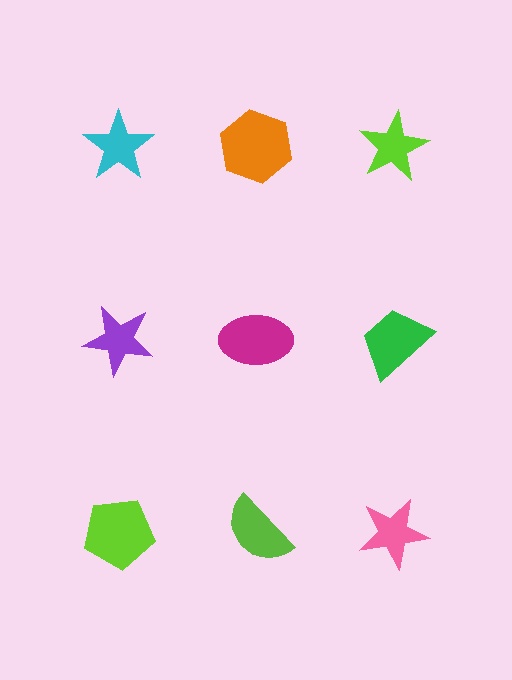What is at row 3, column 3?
A pink star.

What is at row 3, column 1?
A lime pentagon.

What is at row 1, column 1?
A cyan star.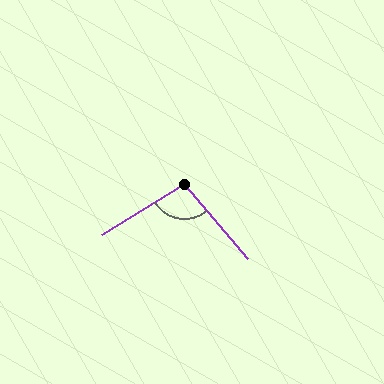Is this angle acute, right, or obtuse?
It is obtuse.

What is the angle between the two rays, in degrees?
Approximately 99 degrees.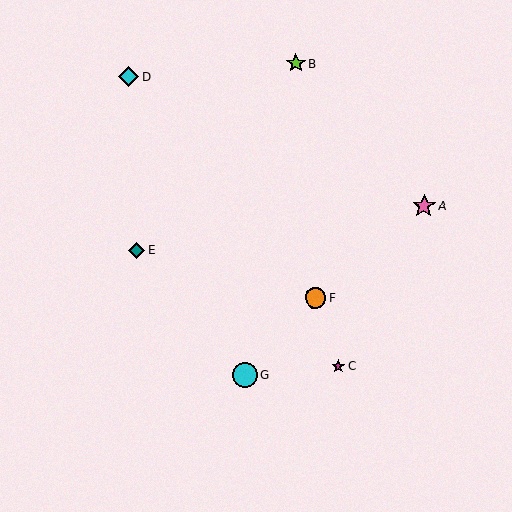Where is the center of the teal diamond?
The center of the teal diamond is at (137, 250).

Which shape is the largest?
The cyan circle (labeled G) is the largest.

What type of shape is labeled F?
Shape F is an orange circle.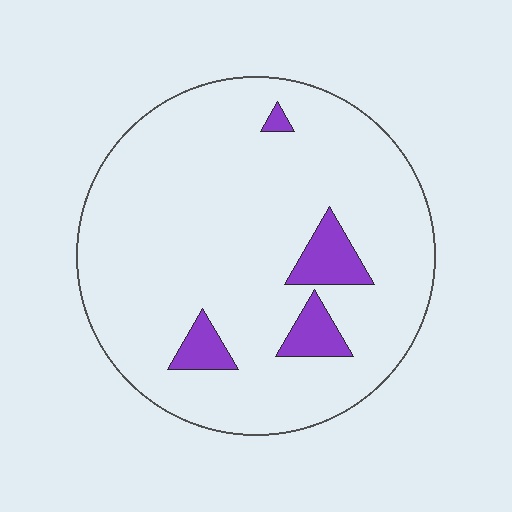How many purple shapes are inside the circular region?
4.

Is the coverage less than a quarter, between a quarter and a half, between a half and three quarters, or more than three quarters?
Less than a quarter.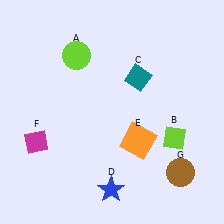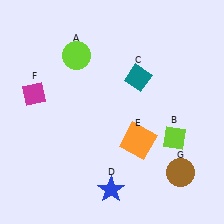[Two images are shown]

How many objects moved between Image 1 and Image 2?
1 object moved between the two images.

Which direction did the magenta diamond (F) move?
The magenta diamond (F) moved up.